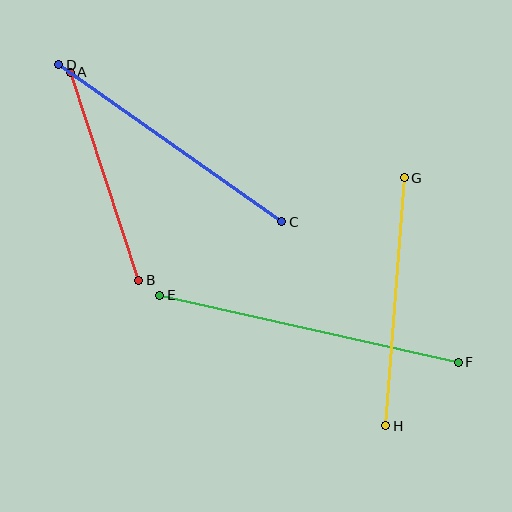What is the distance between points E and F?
The distance is approximately 306 pixels.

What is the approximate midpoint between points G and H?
The midpoint is at approximately (395, 302) pixels.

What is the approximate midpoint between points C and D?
The midpoint is at approximately (170, 143) pixels.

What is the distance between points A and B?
The distance is approximately 219 pixels.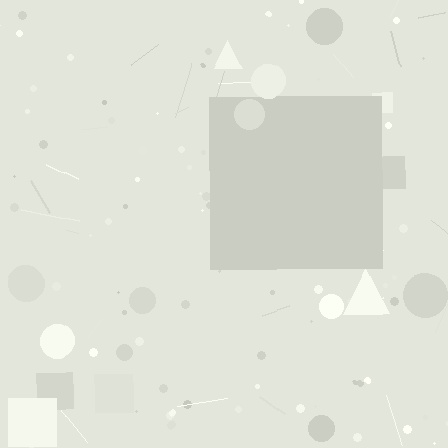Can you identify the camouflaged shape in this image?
The camouflaged shape is a square.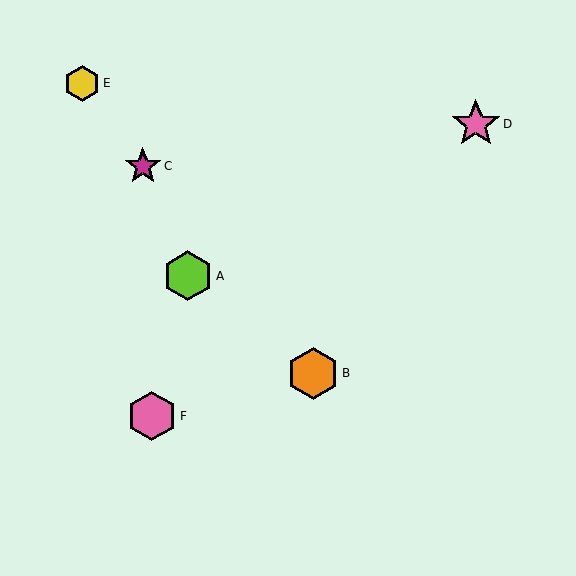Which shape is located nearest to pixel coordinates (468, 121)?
The pink star (labeled D) at (476, 124) is nearest to that location.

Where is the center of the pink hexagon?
The center of the pink hexagon is at (152, 416).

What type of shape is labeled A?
Shape A is a lime hexagon.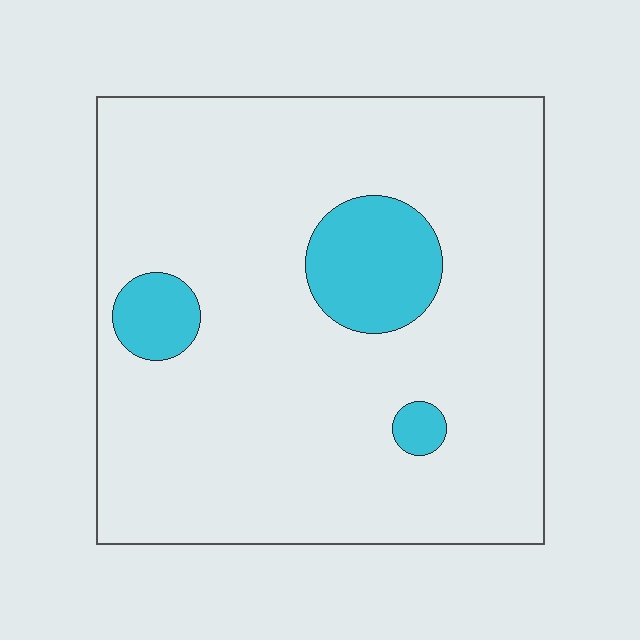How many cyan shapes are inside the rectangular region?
3.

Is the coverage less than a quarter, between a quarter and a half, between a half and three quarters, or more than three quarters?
Less than a quarter.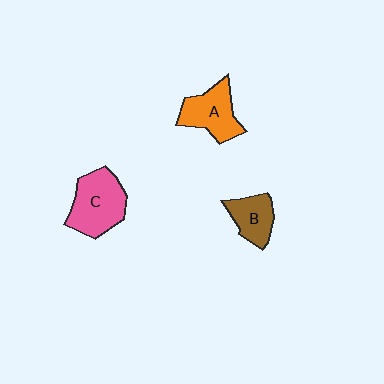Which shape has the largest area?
Shape C (pink).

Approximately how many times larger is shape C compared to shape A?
Approximately 1.2 times.